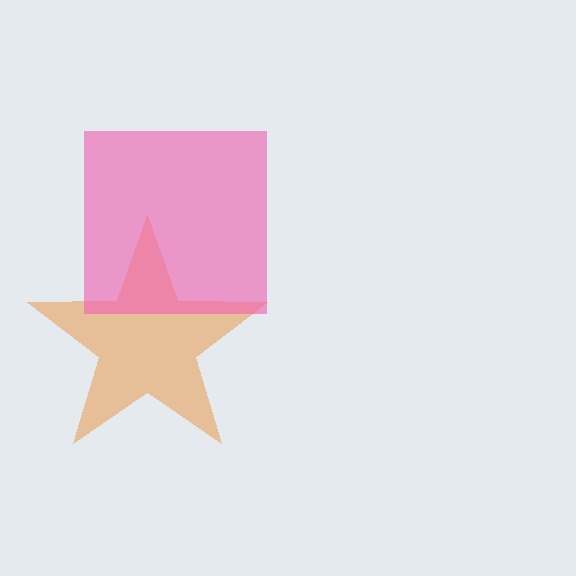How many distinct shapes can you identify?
There are 2 distinct shapes: an orange star, a pink square.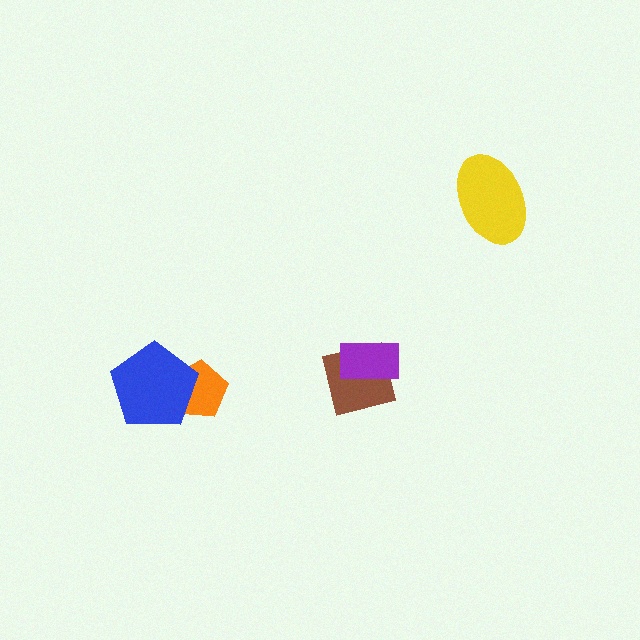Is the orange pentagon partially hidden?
Yes, it is partially covered by another shape.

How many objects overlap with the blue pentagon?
1 object overlaps with the blue pentagon.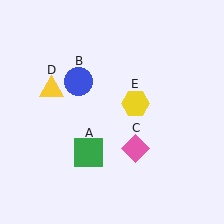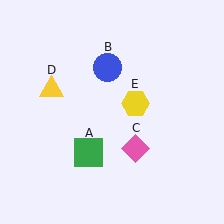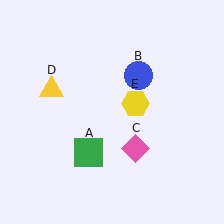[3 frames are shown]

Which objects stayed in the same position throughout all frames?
Green square (object A) and pink diamond (object C) and yellow triangle (object D) and yellow hexagon (object E) remained stationary.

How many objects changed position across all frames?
1 object changed position: blue circle (object B).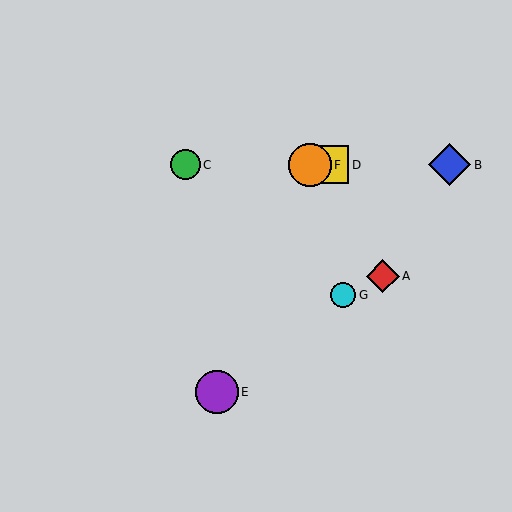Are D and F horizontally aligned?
Yes, both are at y≈165.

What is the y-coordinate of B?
Object B is at y≈165.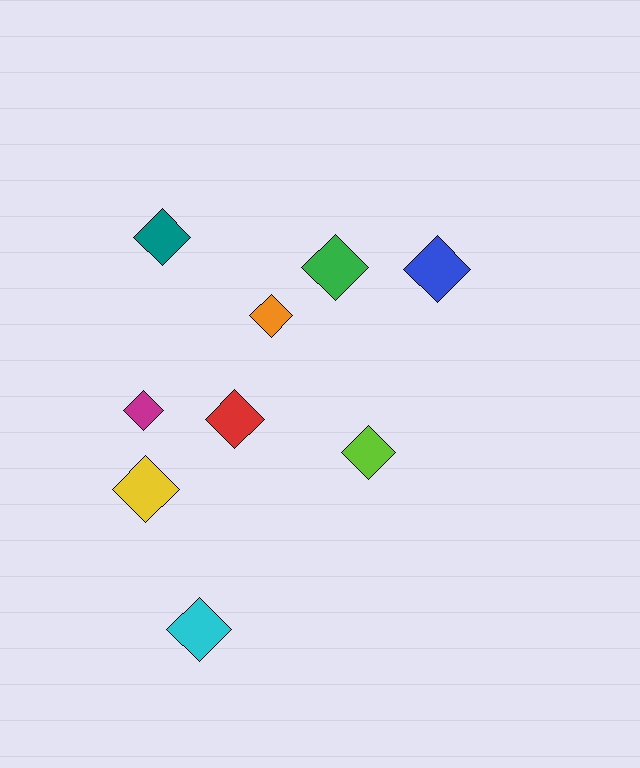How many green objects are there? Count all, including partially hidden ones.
There is 1 green object.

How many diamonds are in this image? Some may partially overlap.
There are 9 diamonds.